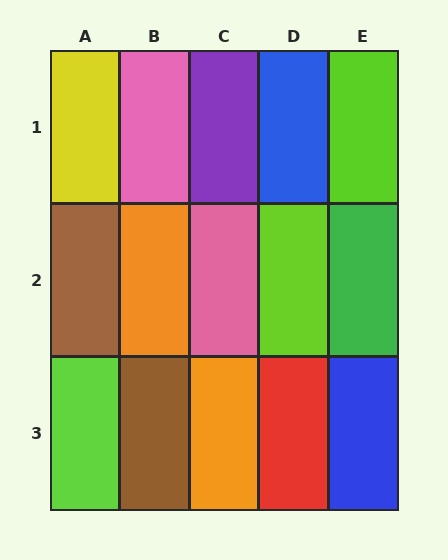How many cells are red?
1 cell is red.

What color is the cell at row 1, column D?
Blue.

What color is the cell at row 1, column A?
Yellow.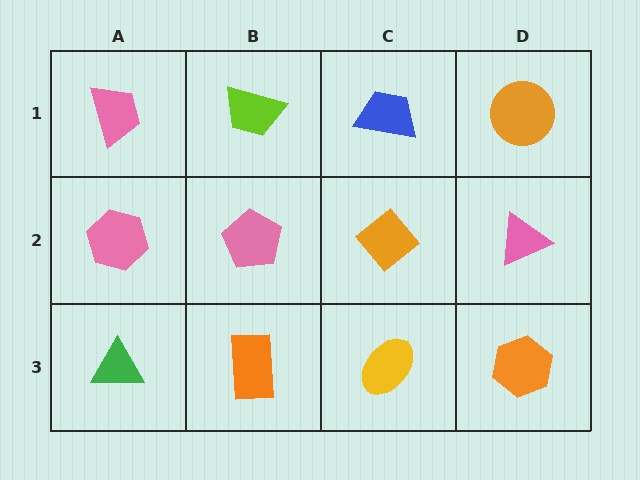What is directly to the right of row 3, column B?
A yellow ellipse.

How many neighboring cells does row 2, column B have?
4.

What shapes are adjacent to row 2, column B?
A lime trapezoid (row 1, column B), an orange rectangle (row 3, column B), a pink hexagon (row 2, column A), an orange diamond (row 2, column C).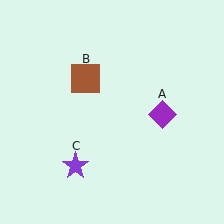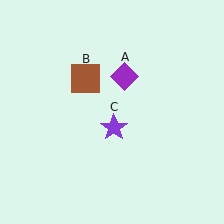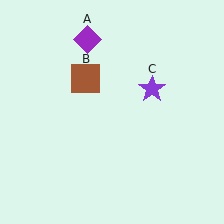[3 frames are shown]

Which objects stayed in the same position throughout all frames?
Brown square (object B) remained stationary.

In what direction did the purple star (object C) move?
The purple star (object C) moved up and to the right.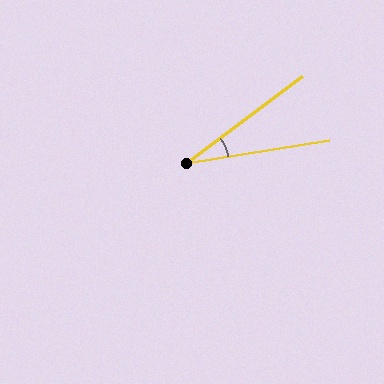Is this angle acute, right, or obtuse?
It is acute.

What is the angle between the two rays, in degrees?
Approximately 28 degrees.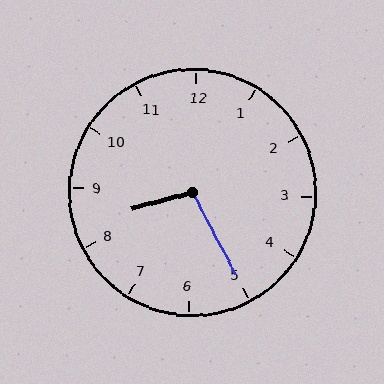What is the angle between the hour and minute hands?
Approximately 102 degrees.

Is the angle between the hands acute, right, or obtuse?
It is obtuse.